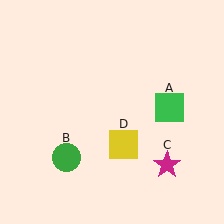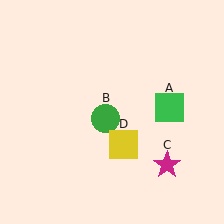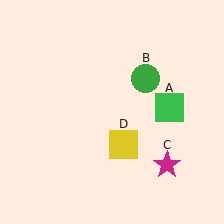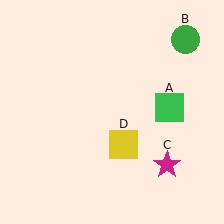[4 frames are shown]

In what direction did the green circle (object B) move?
The green circle (object B) moved up and to the right.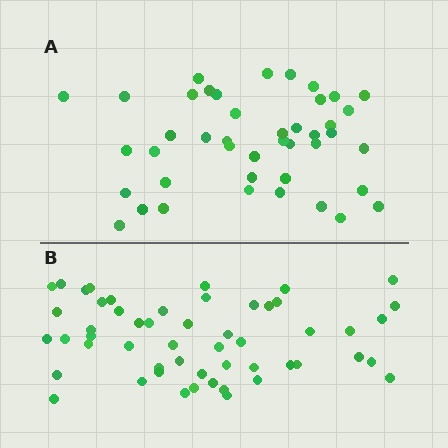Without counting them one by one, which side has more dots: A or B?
Region B (the bottom region) has more dots.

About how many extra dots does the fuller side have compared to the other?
Region B has roughly 10 or so more dots than region A.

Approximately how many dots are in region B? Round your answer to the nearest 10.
About 50 dots. (The exact count is 53, which rounds to 50.)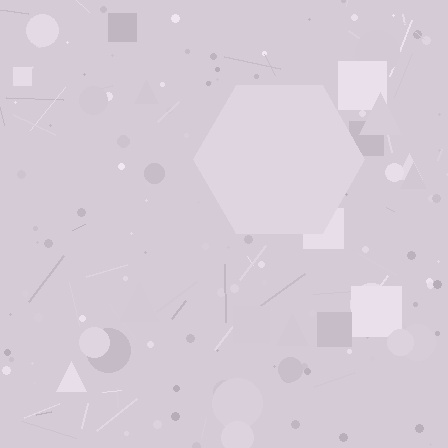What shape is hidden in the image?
A hexagon is hidden in the image.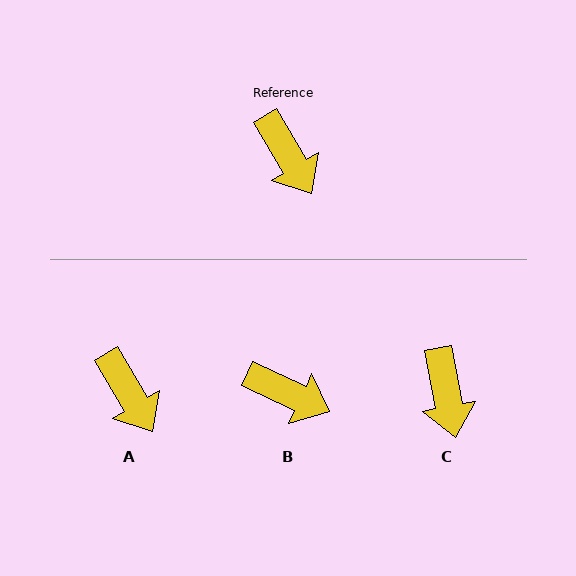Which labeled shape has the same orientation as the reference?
A.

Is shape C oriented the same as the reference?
No, it is off by about 20 degrees.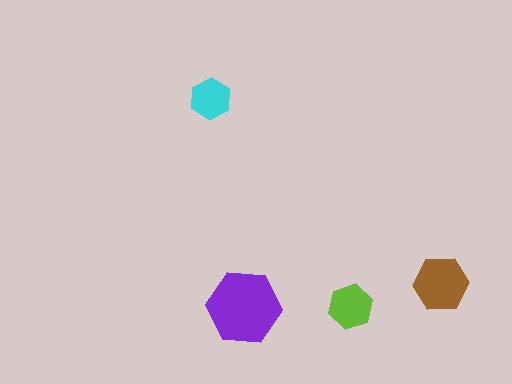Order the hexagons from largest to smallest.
the purple one, the brown one, the lime one, the cyan one.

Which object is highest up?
The cyan hexagon is topmost.